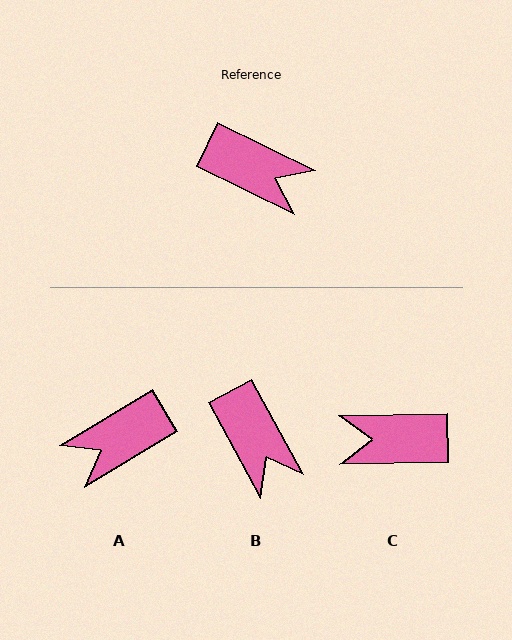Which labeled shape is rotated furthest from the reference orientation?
C, about 153 degrees away.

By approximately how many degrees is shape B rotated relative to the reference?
Approximately 35 degrees clockwise.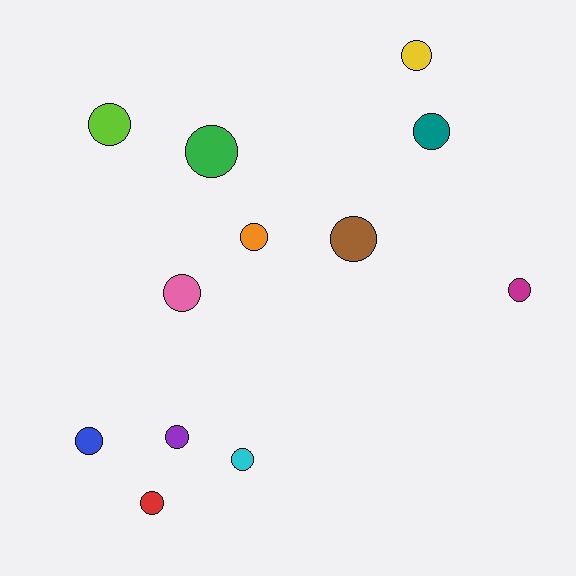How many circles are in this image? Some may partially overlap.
There are 12 circles.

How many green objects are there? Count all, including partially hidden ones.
There is 1 green object.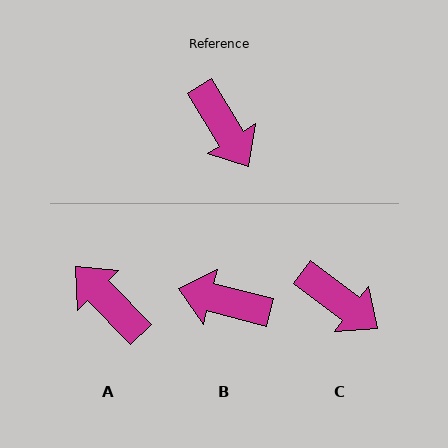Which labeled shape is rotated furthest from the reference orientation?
A, about 167 degrees away.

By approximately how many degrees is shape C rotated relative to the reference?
Approximately 22 degrees counter-clockwise.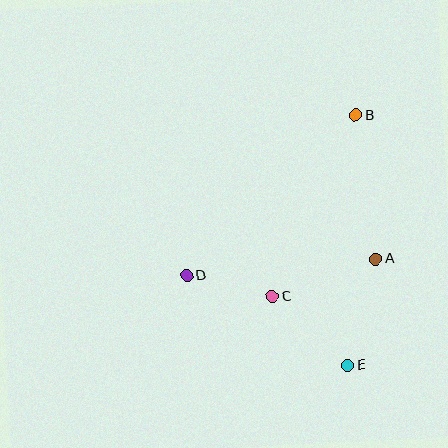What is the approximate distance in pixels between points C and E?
The distance between C and E is approximately 102 pixels.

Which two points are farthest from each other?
Points B and E are farthest from each other.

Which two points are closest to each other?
Points C and D are closest to each other.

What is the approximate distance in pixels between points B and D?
The distance between B and D is approximately 233 pixels.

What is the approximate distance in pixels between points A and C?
The distance between A and C is approximately 110 pixels.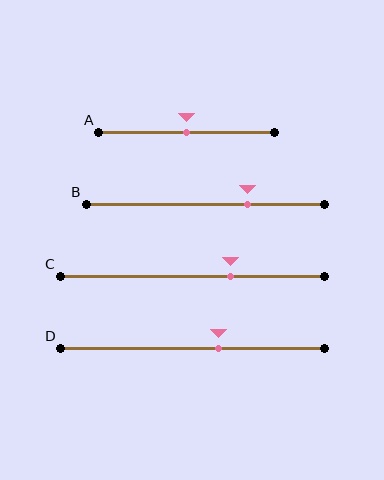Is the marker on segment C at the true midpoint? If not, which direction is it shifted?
No, the marker on segment C is shifted to the right by about 14% of the segment length.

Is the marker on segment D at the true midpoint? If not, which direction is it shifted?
No, the marker on segment D is shifted to the right by about 10% of the segment length.